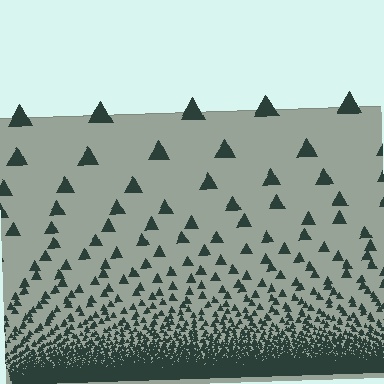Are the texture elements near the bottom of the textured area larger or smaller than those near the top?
Smaller. The gradient is inverted — elements near the bottom are smaller and denser.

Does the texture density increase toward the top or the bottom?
Density increases toward the bottom.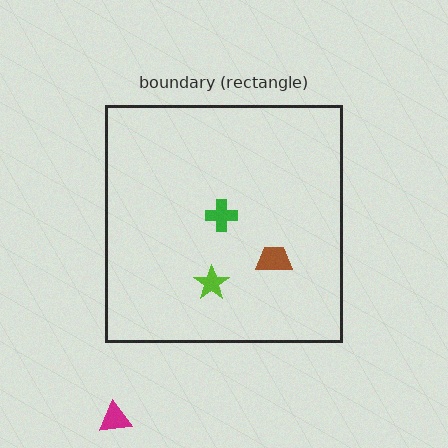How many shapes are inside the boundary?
3 inside, 1 outside.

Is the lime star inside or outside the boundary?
Inside.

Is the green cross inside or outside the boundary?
Inside.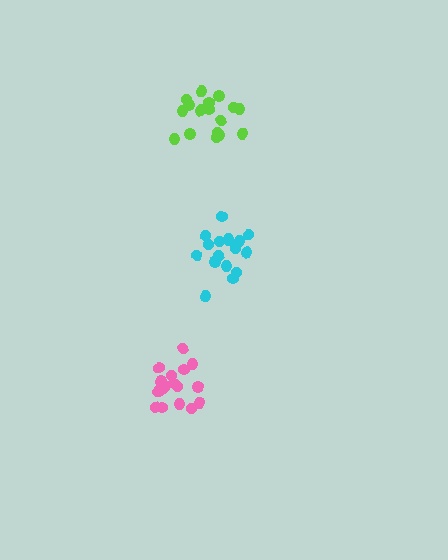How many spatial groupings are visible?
There are 3 spatial groupings.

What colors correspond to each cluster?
The clusters are colored: lime, pink, cyan.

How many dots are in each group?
Group 1: 17 dots, Group 2: 18 dots, Group 3: 17 dots (52 total).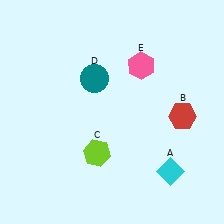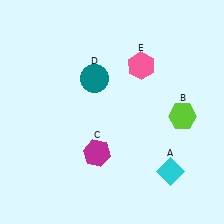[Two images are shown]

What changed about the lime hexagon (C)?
In Image 1, C is lime. In Image 2, it changed to magenta.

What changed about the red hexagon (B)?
In Image 1, B is red. In Image 2, it changed to lime.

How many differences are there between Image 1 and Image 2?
There are 2 differences between the two images.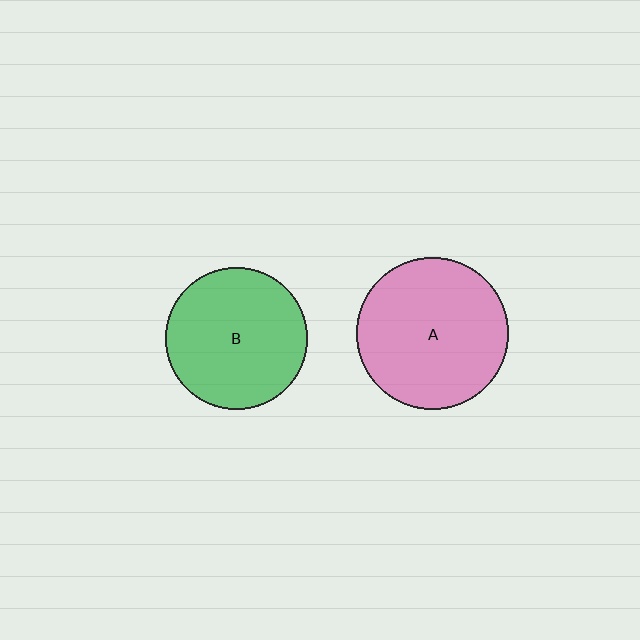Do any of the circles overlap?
No, none of the circles overlap.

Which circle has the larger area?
Circle A (pink).